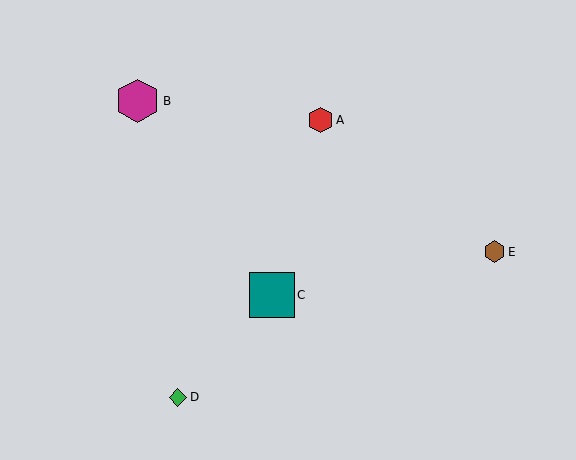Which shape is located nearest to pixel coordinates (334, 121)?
The red hexagon (labeled A) at (321, 120) is nearest to that location.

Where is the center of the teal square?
The center of the teal square is at (272, 295).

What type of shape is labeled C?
Shape C is a teal square.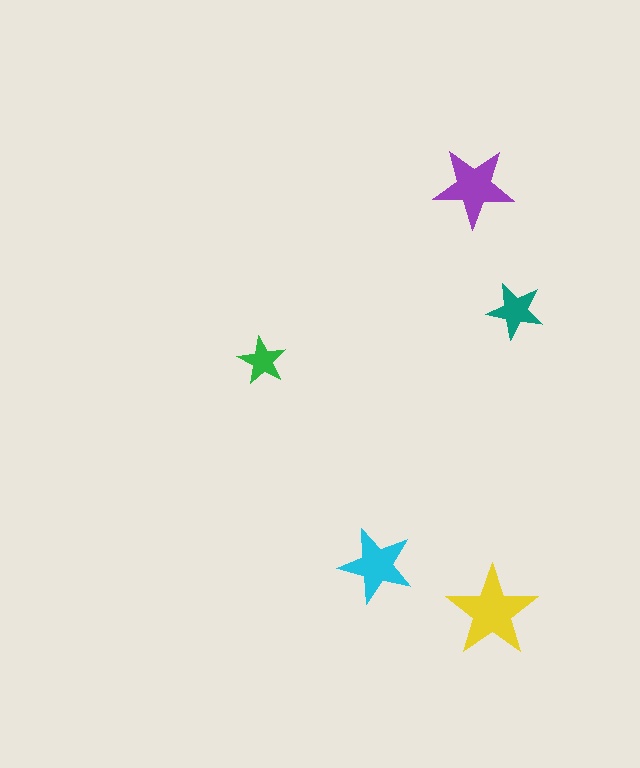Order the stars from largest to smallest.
the yellow one, the purple one, the cyan one, the teal one, the green one.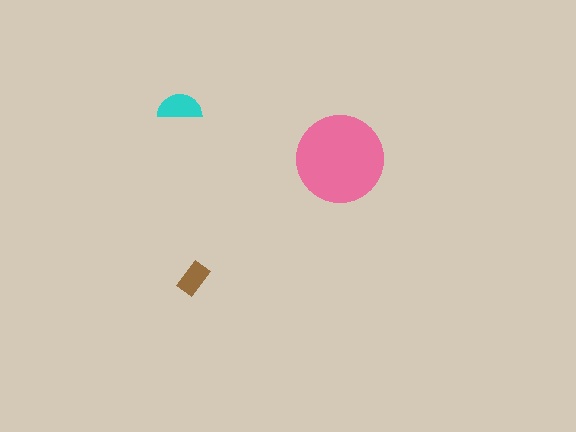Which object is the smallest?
The brown rectangle.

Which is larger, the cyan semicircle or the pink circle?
The pink circle.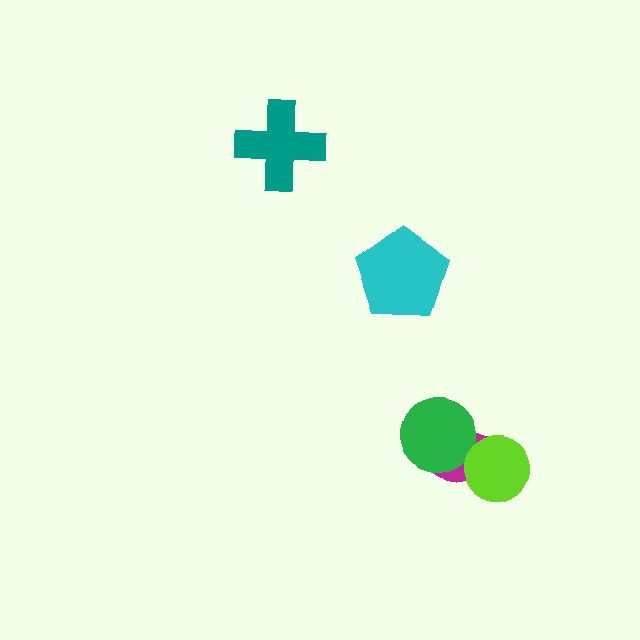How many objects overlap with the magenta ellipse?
2 objects overlap with the magenta ellipse.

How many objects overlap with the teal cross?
0 objects overlap with the teal cross.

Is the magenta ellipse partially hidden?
Yes, it is partially covered by another shape.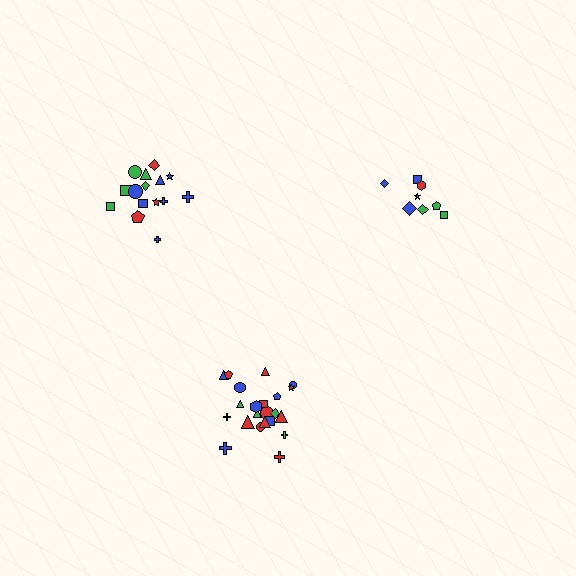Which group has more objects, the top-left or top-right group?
The top-left group.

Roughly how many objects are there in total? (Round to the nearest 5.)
Roughly 45 objects in total.